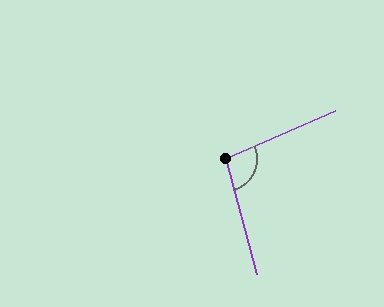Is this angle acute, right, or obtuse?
It is obtuse.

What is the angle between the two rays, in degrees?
Approximately 99 degrees.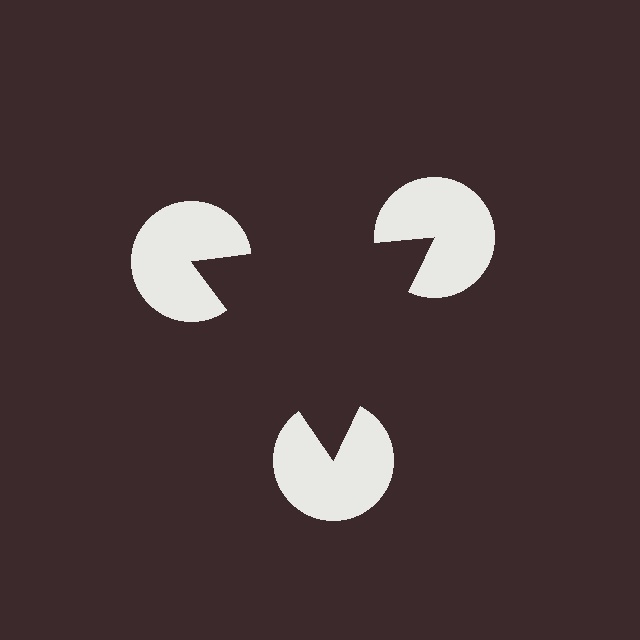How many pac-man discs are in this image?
There are 3 — one at each vertex of the illusory triangle.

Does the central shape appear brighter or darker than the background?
It typically appears slightly darker than the background, even though no actual brightness change is drawn.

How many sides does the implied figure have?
3 sides.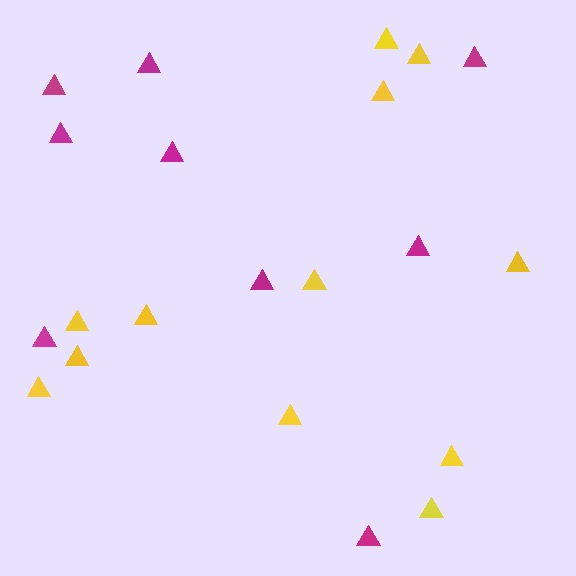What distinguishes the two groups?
There are 2 groups: one group of magenta triangles (9) and one group of yellow triangles (12).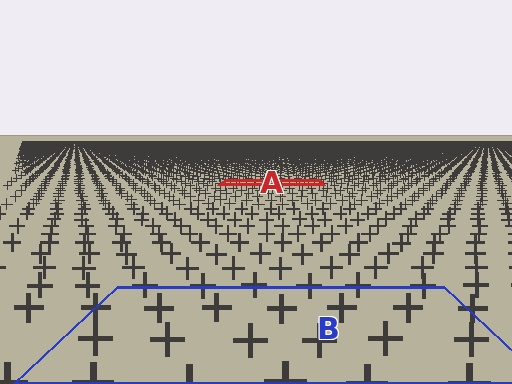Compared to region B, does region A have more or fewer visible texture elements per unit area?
Region A has more texture elements per unit area — they are packed more densely because it is farther away.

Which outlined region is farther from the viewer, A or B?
Region A is farther from the viewer — the texture elements inside it appear smaller and more densely packed.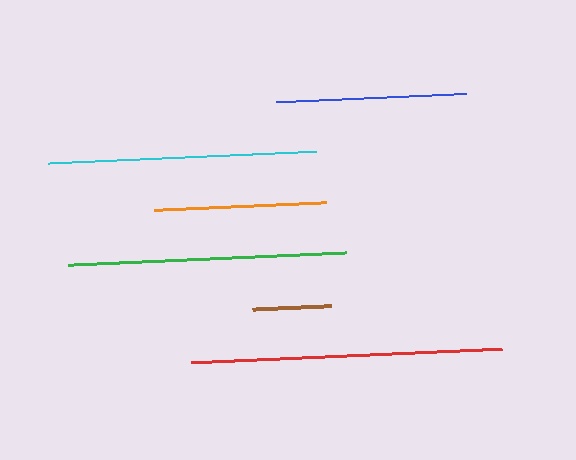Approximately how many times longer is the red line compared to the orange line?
The red line is approximately 1.8 times the length of the orange line.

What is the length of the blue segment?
The blue segment is approximately 190 pixels long.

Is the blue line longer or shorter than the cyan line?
The cyan line is longer than the blue line.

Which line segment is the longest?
The red line is the longest at approximately 312 pixels.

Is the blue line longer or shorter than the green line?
The green line is longer than the blue line.